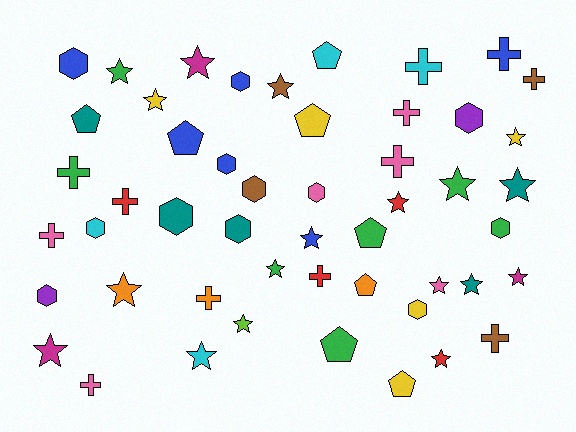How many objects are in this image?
There are 50 objects.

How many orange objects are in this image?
There are 3 orange objects.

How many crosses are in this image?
There are 12 crosses.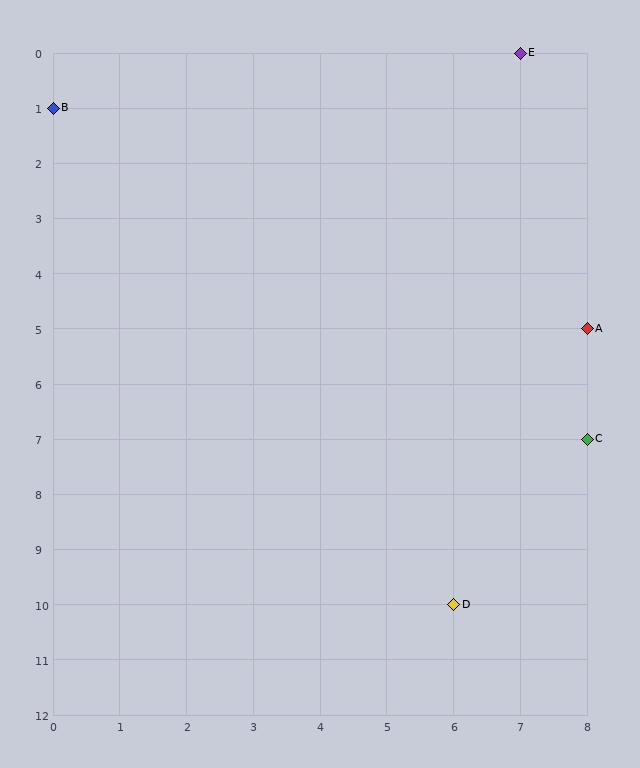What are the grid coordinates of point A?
Point A is at grid coordinates (8, 5).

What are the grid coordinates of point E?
Point E is at grid coordinates (7, 0).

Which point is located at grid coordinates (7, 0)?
Point E is at (7, 0).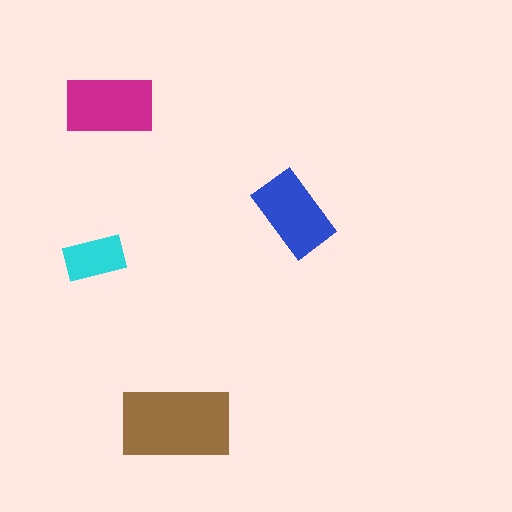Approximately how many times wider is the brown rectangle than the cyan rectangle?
About 2 times wider.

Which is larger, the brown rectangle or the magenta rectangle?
The brown one.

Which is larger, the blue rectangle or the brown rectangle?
The brown one.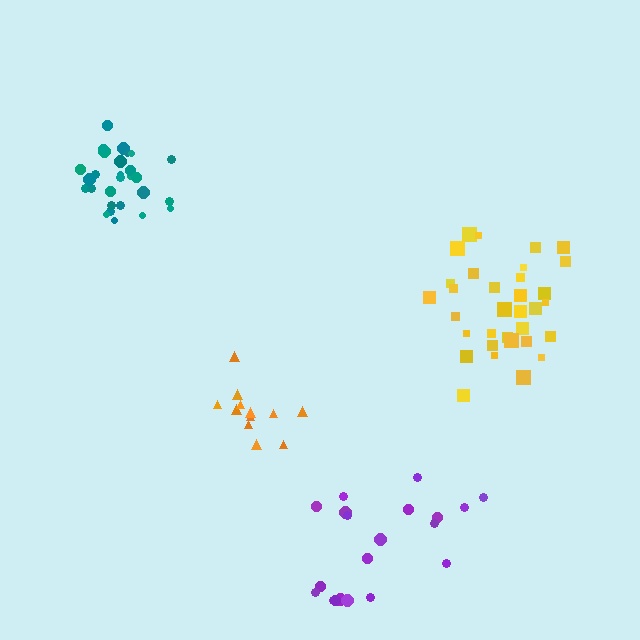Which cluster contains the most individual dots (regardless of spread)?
Yellow (33).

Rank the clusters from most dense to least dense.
teal, yellow, orange, purple.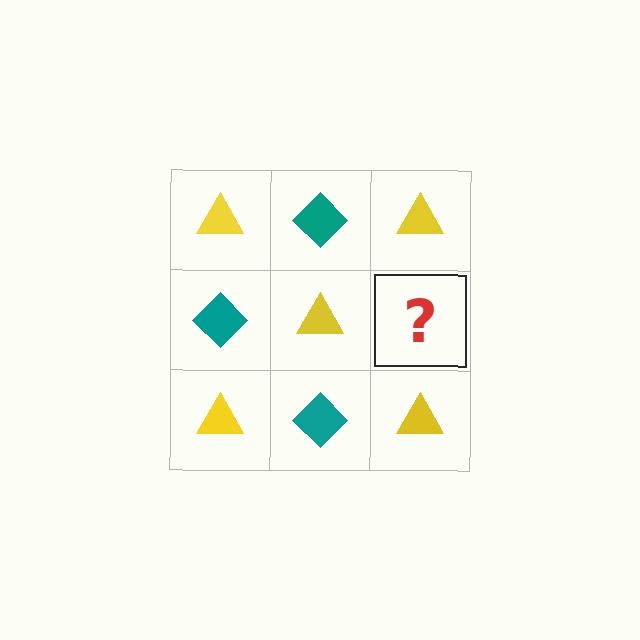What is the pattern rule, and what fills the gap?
The rule is that it alternates yellow triangle and teal diamond in a checkerboard pattern. The gap should be filled with a teal diamond.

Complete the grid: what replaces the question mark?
The question mark should be replaced with a teal diamond.